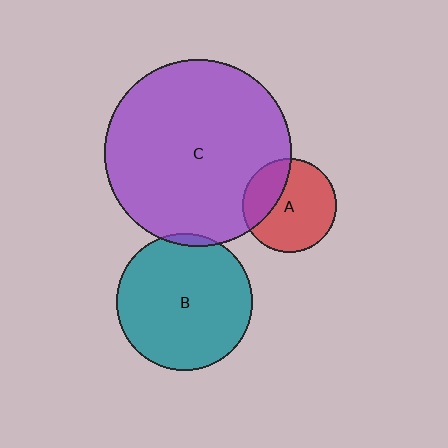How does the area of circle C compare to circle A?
Approximately 4.0 times.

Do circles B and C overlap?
Yes.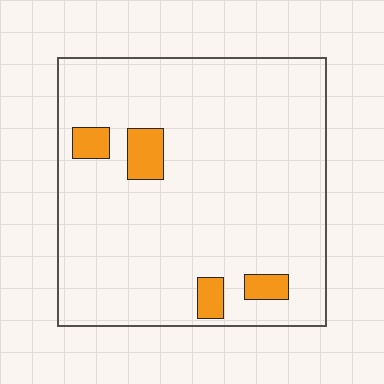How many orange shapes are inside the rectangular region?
4.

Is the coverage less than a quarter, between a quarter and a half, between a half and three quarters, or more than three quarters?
Less than a quarter.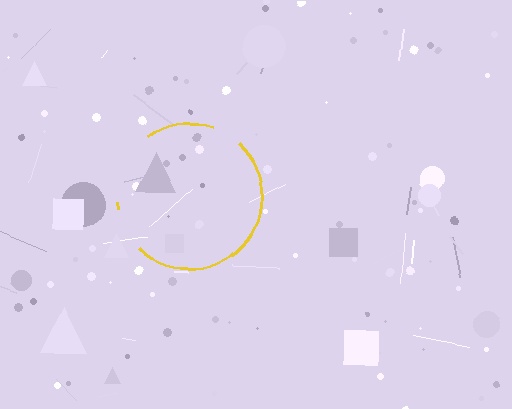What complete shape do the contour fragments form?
The contour fragments form a circle.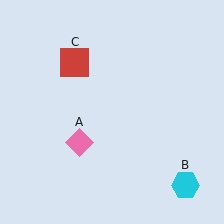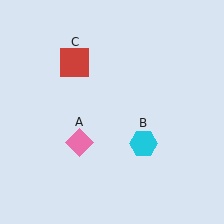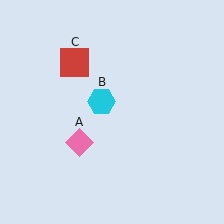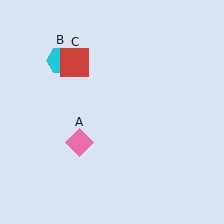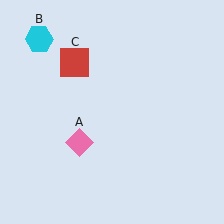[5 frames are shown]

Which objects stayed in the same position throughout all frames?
Pink diamond (object A) and red square (object C) remained stationary.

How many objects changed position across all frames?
1 object changed position: cyan hexagon (object B).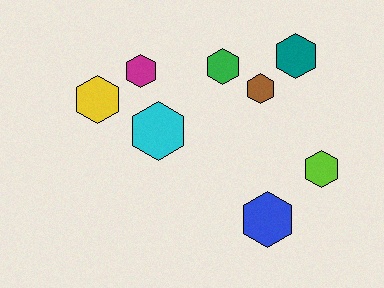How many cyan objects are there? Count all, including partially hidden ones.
There is 1 cyan object.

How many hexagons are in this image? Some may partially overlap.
There are 8 hexagons.